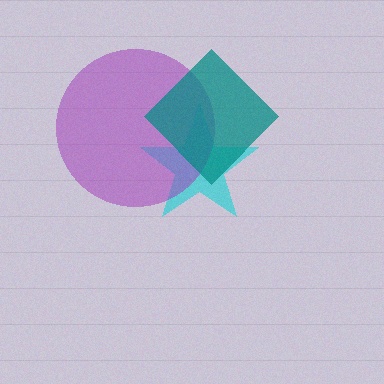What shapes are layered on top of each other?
The layered shapes are: a cyan star, a purple circle, a teal diamond.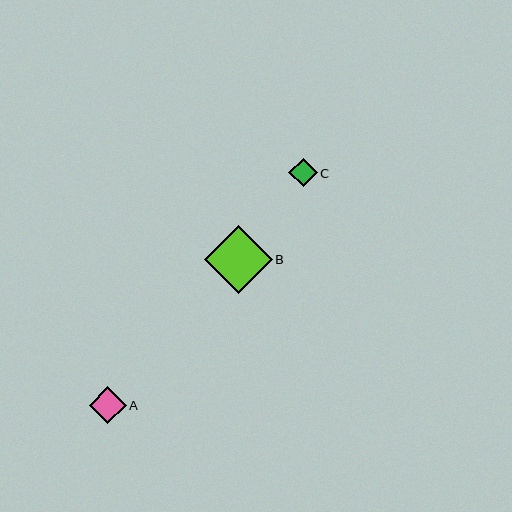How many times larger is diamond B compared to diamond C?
Diamond B is approximately 2.4 times the size of diamond C.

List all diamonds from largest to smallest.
From largest to smallest: B, A, C.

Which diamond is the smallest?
Diamond C is the smallest with a size of approximately 28 pixels.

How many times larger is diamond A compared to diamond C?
Diamond A is approximately 1.3 times the size of diamond C.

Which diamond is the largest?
Diamond B is the largest with a size of approximately 68 pixels.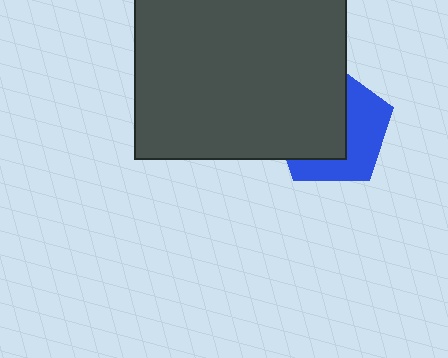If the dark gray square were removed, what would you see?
You would see the complete blue pentagon.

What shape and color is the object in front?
The object in front is a dark gray square.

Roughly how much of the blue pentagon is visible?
A small part of it is visible (roughly 45%).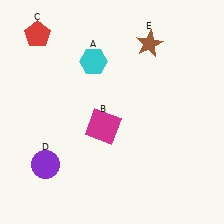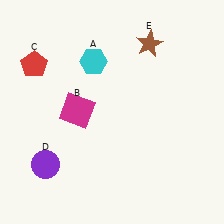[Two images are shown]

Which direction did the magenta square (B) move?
The magenta square (B) moved left.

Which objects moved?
The objects that moved are: the magenta square (B), the red pentagon (C).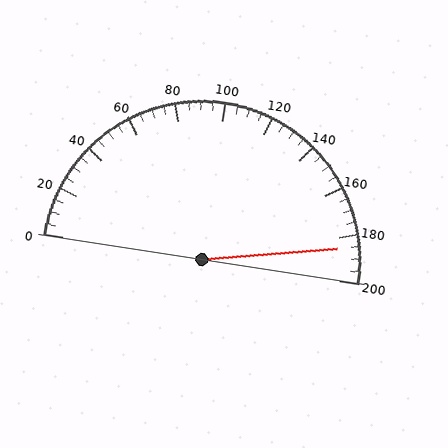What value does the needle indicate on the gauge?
The needle indicates approximately 185.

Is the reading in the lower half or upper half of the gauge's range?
The reading is in the upper half of the range (0 to 200).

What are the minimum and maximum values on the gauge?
The gauge ranges from 0 to 200.